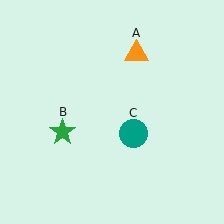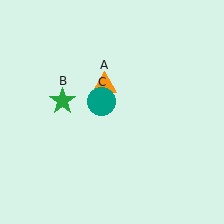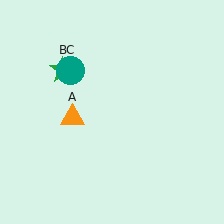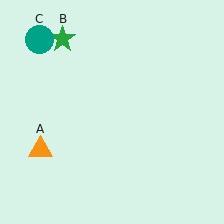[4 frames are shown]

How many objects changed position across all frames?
3 objects changed position: orange triangle (object A), green star (object B), teal circle (object C).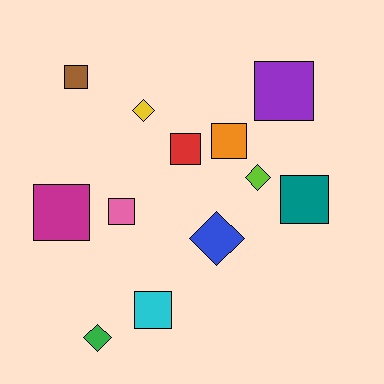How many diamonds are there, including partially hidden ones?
There are 4 diamonds.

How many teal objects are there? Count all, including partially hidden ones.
There is 1 teal object.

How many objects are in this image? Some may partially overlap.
There are 12 objects.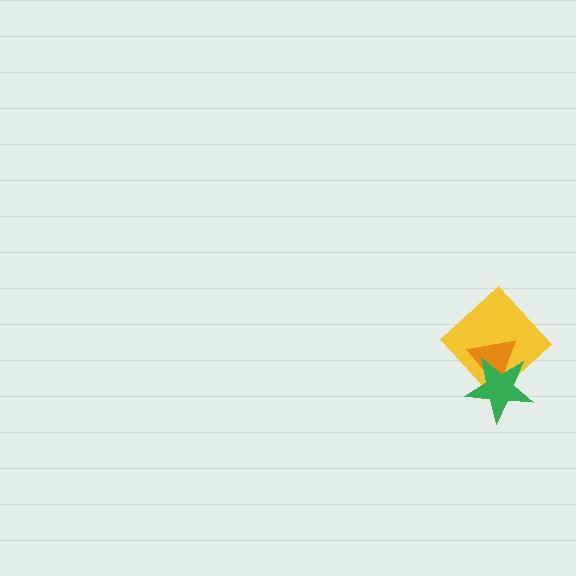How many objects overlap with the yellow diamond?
2 objects overlap with the yellow diamond.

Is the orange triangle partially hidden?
Yes, it is partially covered by another shape.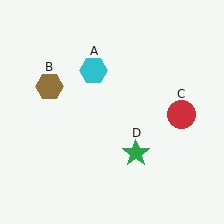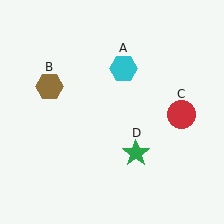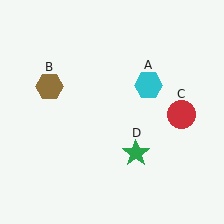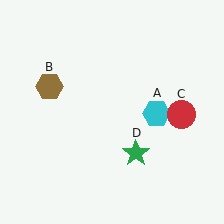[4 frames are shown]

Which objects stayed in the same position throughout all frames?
Brown hexagon (object B) and red circle (object C) and green star (object D) remained stationary.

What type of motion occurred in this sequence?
The cyan hexagon (object A) rotated clockwise around the center of the scene.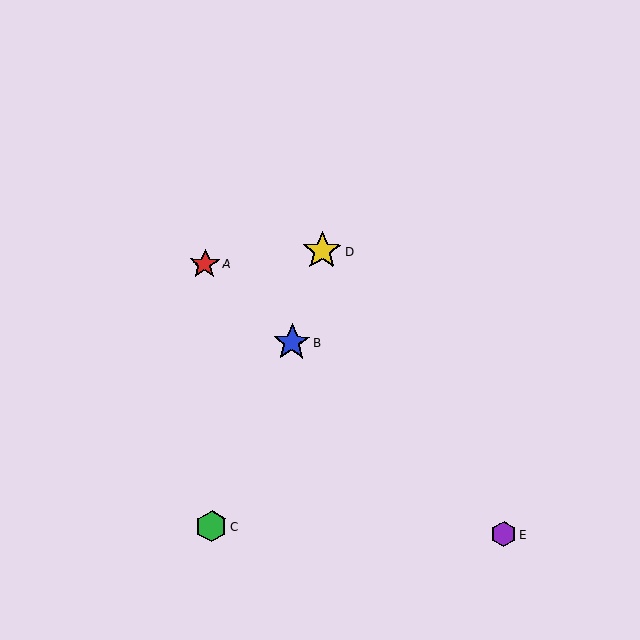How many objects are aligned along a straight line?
3 objects (A, B, E) are aligned along a straight line.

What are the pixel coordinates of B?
Object B is at (292, 343).